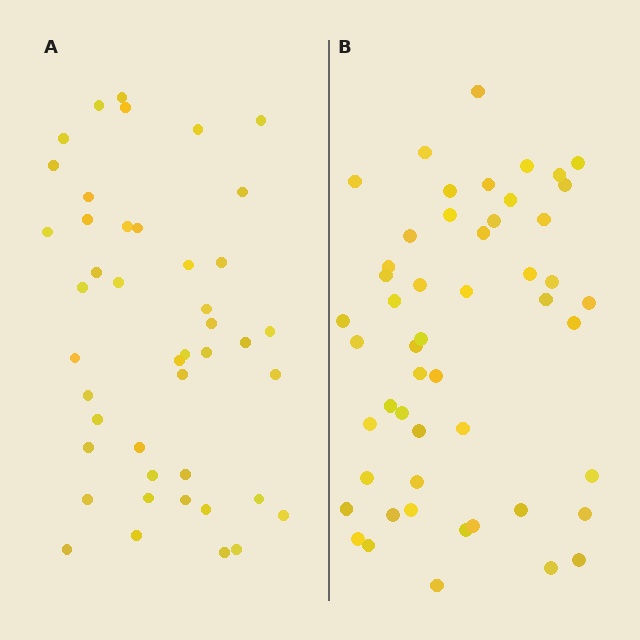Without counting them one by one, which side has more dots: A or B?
Region B (the right region) has more dots.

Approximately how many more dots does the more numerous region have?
Region B has roughly 8 or so more dots than region A.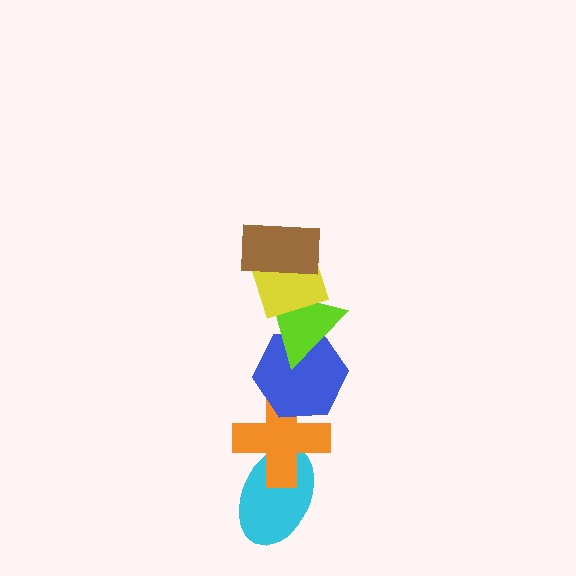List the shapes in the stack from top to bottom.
From top to bottom: the brown rectangle, the yellow diamond, the lime triangle, the blue hexagon, the orange cross, the cyan ellipse.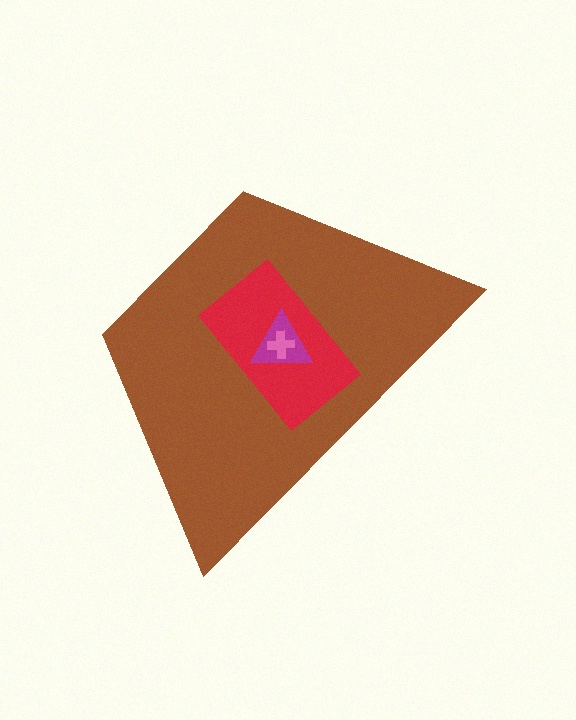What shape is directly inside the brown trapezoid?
The red rectangle.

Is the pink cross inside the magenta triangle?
Yes.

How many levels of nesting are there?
4.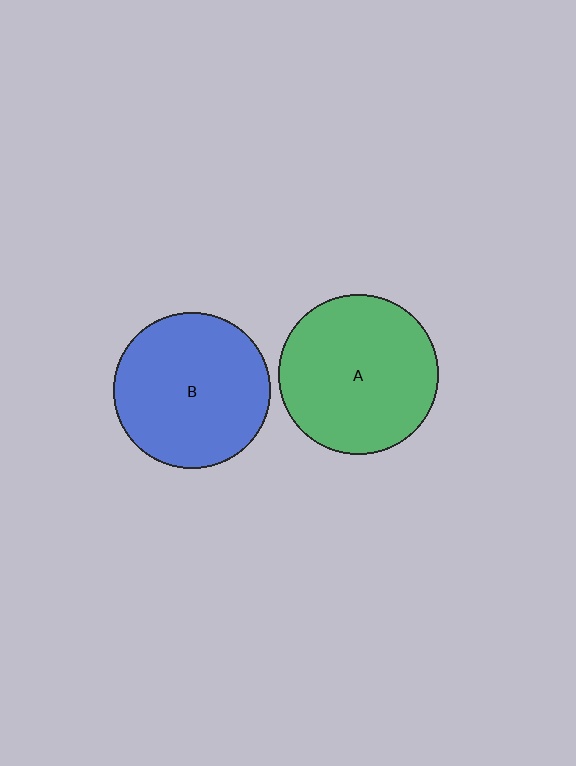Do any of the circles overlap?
No, none of the circles overlap.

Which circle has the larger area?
Circle A (green).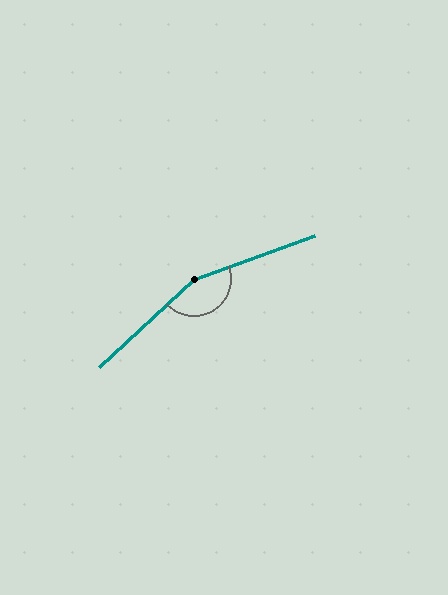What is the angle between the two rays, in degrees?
Approximately 157 degrees.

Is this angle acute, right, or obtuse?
It is obtuse.